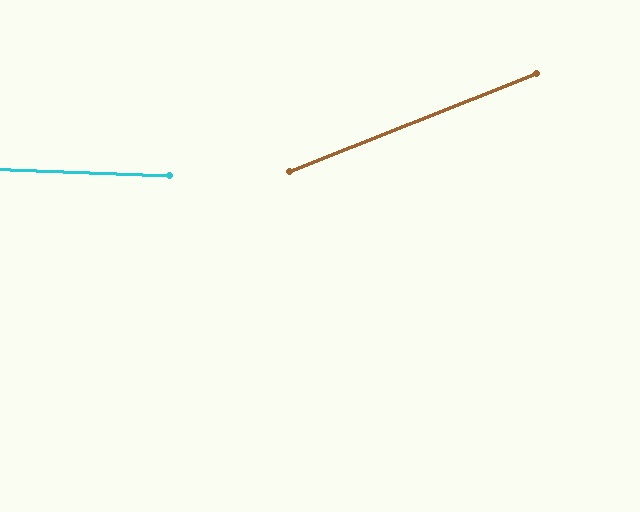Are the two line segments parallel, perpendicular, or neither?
Neither parallel nor perpendicular — they differ by about 24°.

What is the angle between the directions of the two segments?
Approximately 24 degrees.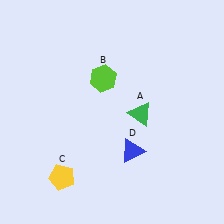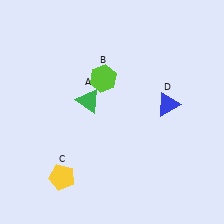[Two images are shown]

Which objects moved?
The objects that moved are: the green triangle (A), the blue triangle (D).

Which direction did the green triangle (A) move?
The green triangle (A) moved left.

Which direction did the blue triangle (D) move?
The blue triangle (D) moved up.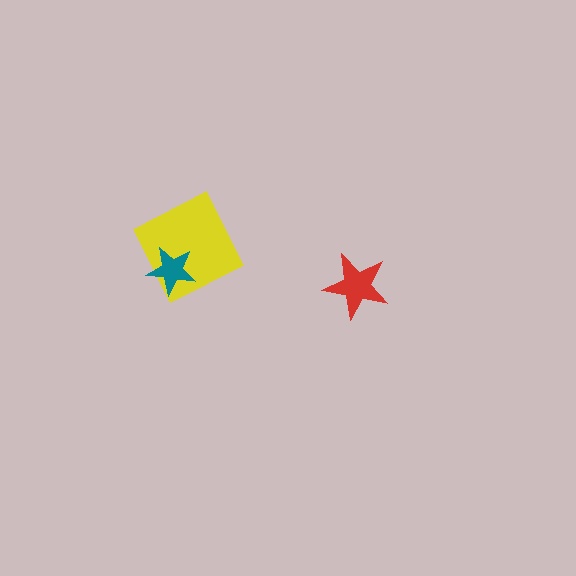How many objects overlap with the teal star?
1 object overlaps with the teal star.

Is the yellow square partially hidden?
Yes, it is partially covered by another shape.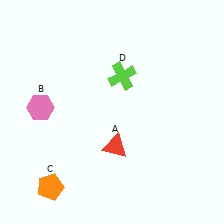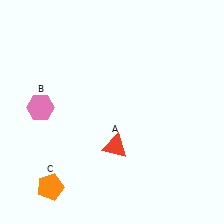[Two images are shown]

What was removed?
The lime cross (D) was removed in Image 2.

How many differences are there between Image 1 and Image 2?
There is 1 difference between the two images.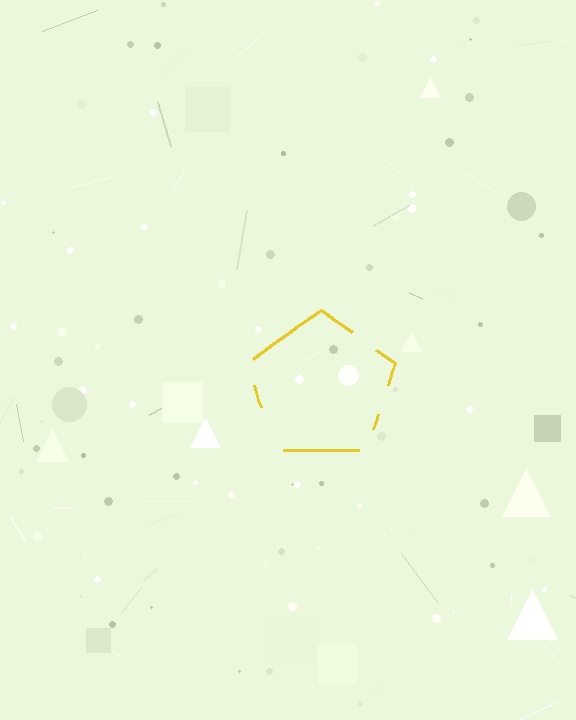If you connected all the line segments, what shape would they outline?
They would outline a pentagon.